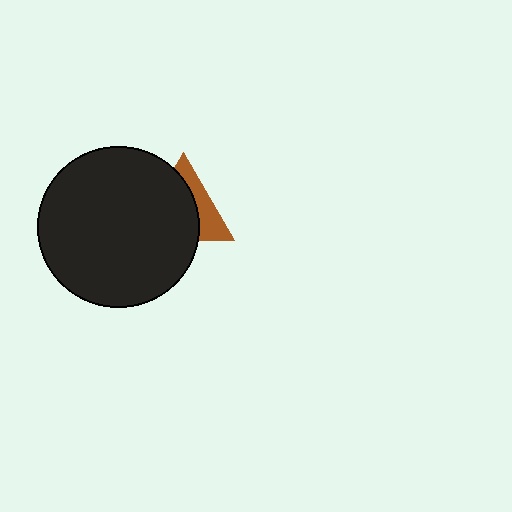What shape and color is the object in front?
The object in front is a black circle.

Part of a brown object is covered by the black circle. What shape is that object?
It is a triangle.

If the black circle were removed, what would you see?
You would see the complete brown triangle.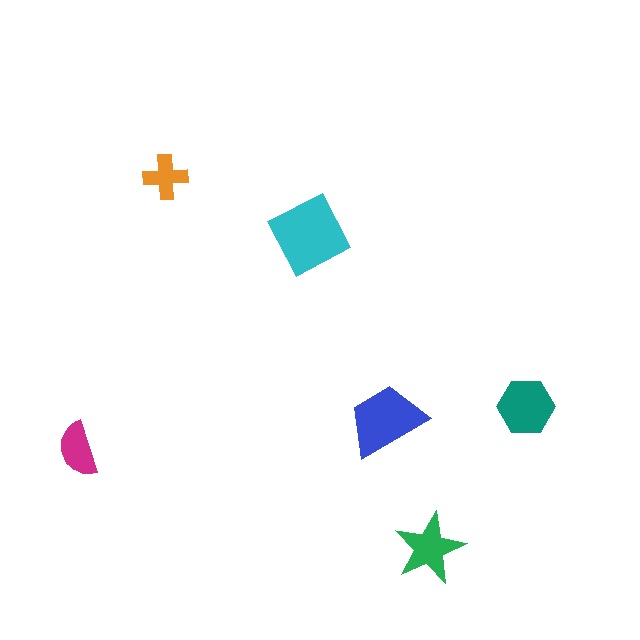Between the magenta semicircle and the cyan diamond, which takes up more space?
The cyan diamond.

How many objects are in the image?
There are 6 objects in the image.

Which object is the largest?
The cyan diamond.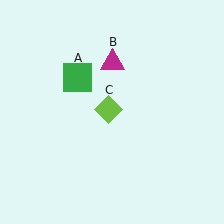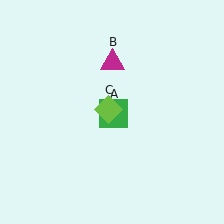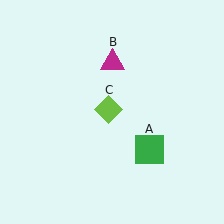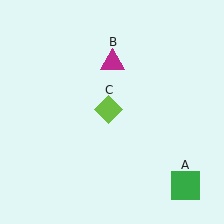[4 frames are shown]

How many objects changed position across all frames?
1 object changed position: green square (object A).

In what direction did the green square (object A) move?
The green square (object A) moved down and to the right.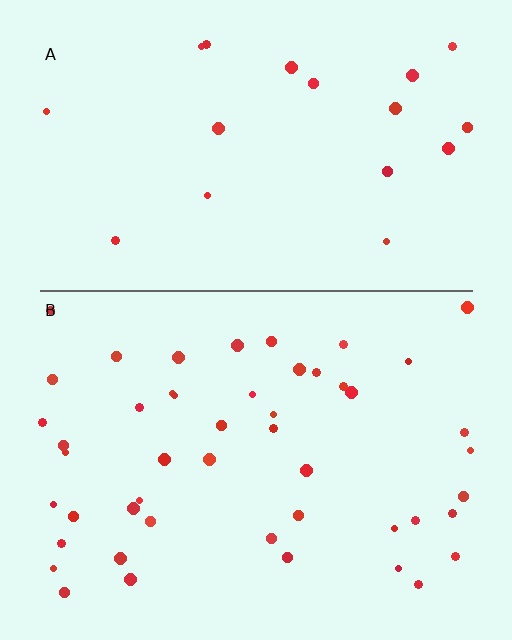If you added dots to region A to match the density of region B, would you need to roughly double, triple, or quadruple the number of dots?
Approximately triple.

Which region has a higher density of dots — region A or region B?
B (the bottom).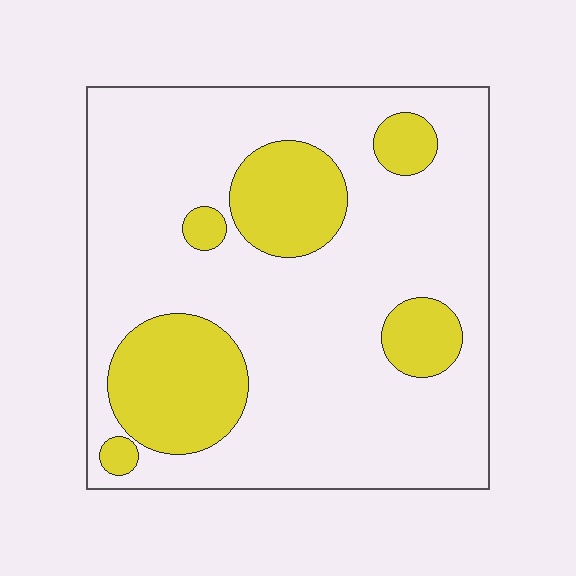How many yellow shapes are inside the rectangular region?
6.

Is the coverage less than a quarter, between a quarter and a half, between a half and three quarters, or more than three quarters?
Less than a quarter.